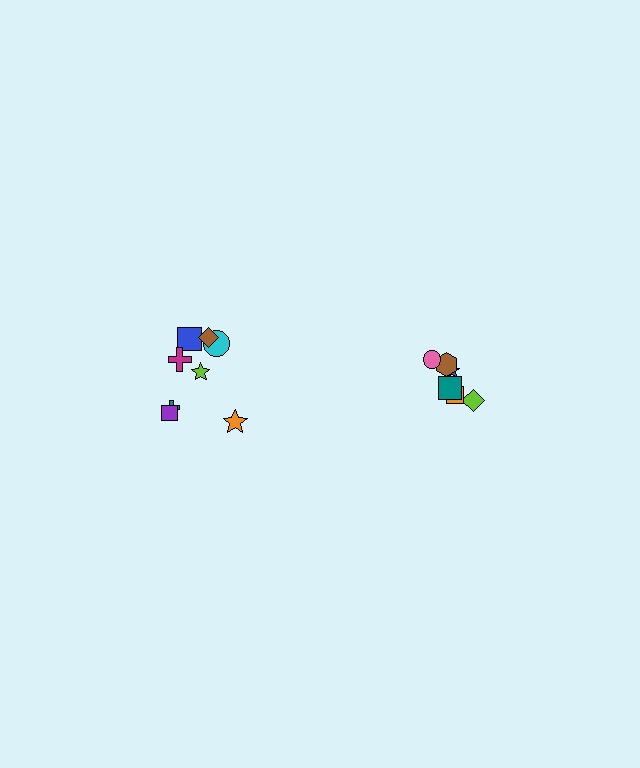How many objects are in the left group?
There are 8 objects.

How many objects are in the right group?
There are 6 objects.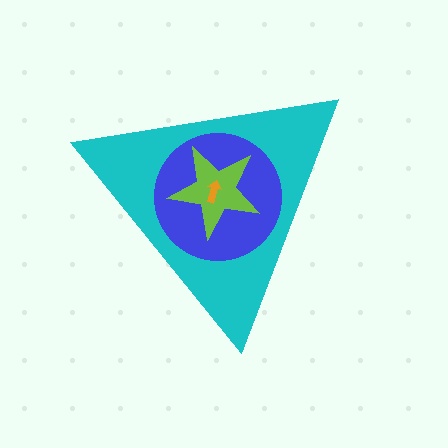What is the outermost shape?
The cyan triangle.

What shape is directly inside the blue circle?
The lime star.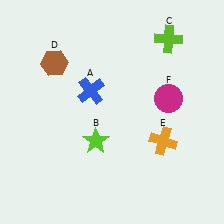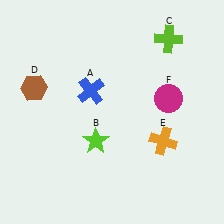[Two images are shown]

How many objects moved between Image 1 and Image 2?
1 object moved between the two images.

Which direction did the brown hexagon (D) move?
The brown hexagon (D) moved down.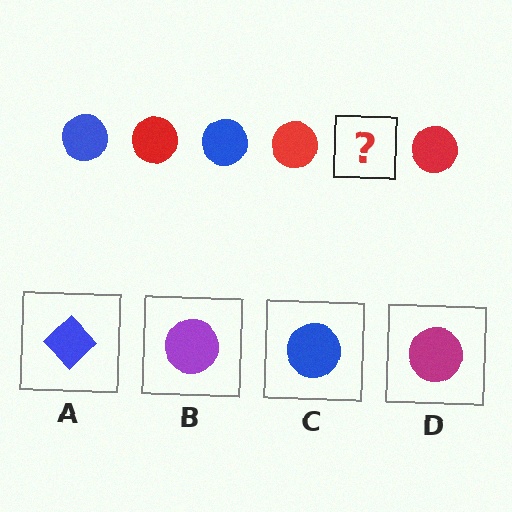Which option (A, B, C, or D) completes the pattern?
C.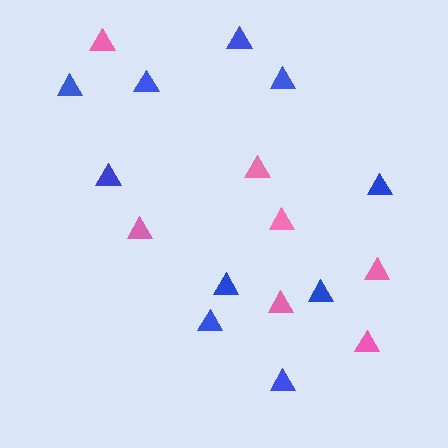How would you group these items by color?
There are 2 groups: one group of pink triangles (7) and one group of blue triangles (10).